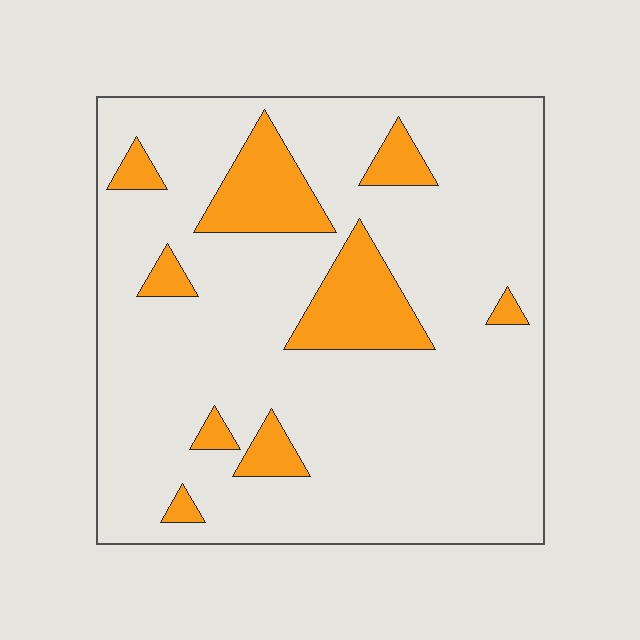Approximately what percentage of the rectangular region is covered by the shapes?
Approximately 15%.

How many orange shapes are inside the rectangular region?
9.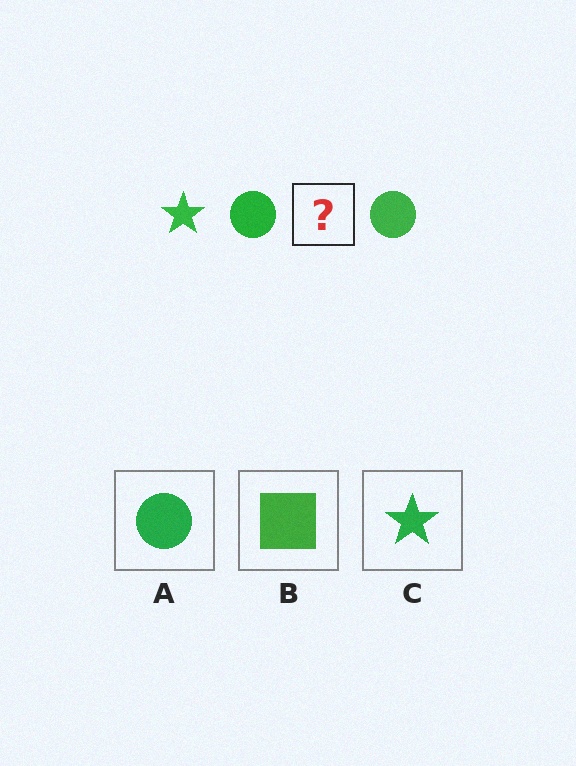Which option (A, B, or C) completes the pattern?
C.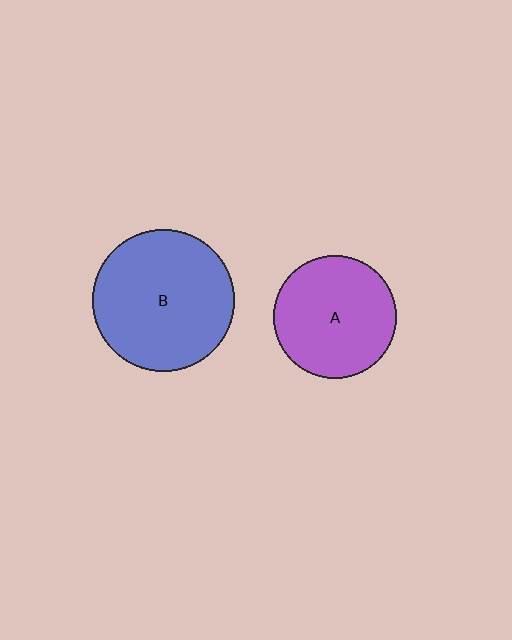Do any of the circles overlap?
No, none of the circles overlap.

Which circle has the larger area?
Circle B (blue).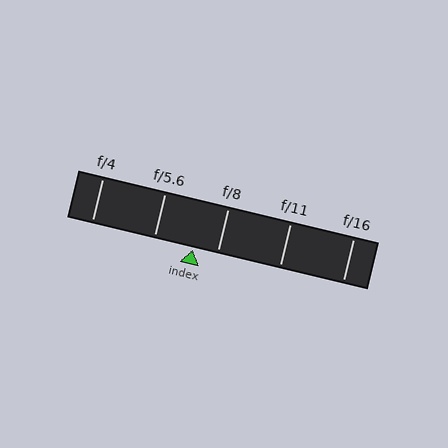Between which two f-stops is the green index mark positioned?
The index mark is between f/5.6 and f/8.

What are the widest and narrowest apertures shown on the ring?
The widest aperture shown is f/4 and the narrowest is f/16.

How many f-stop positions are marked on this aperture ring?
There are 5 f-stop positions marked.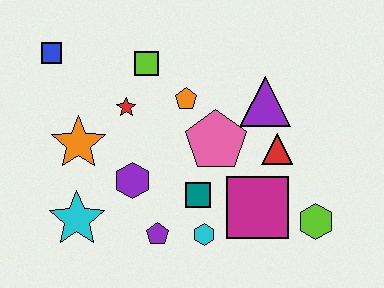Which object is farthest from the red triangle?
The blue square is farthest from the red triangle.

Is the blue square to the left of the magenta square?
Yes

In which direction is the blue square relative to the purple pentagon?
The blue square is above the purple pentagon.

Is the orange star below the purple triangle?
Yes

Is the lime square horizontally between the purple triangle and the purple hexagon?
Yes